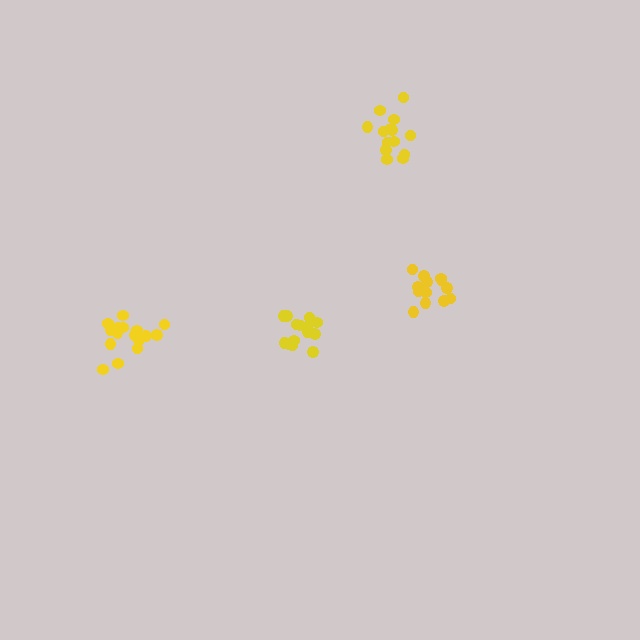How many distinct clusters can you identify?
There are 4 distinct clusters.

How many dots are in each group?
Group 1: 17 dots, Group 2: 14 dots, Group 3: 14 dots, Group 4: 14 dots (59 total).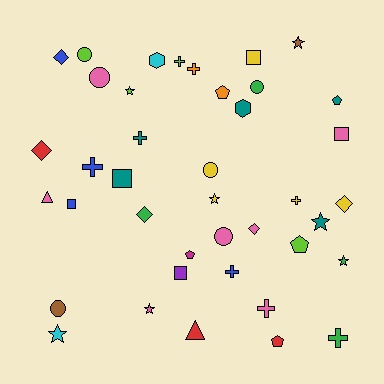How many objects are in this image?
There are 40 objects.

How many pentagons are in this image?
There are 5 pentagons.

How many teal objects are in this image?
There are 5 teal objects.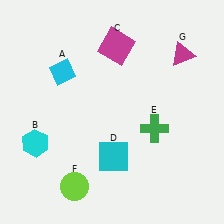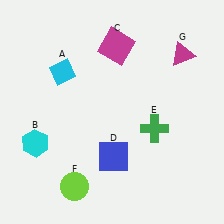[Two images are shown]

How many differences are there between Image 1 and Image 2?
There is 1 difference between the two images.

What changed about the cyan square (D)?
In Image 1, D is cyan. In Image 2, it changed to blue.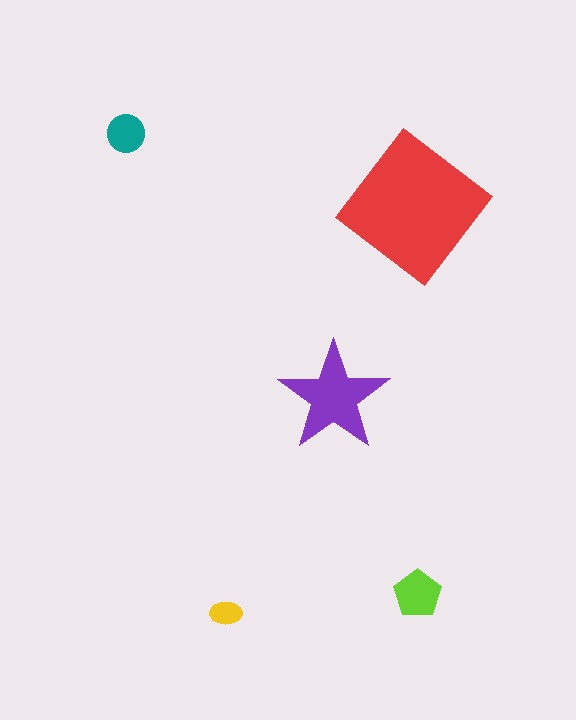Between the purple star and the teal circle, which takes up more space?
The purple star.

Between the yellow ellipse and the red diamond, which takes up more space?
The red diamond.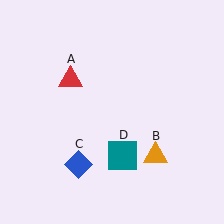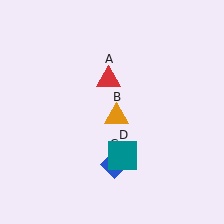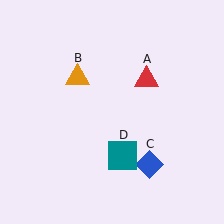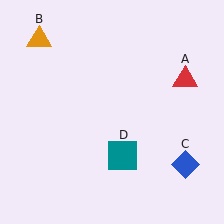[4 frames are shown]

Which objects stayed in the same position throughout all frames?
Teal square (object D) remained stationary.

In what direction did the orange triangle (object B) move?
The orange triangle (object B) moved up and to the left.